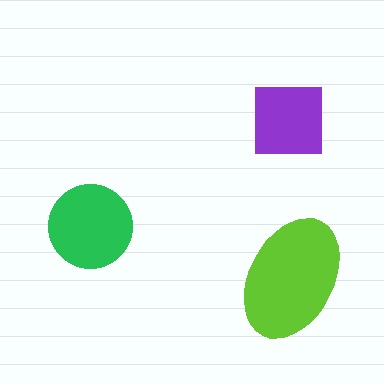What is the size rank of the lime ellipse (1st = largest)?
1st.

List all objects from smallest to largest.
The purple square, the green circle, the lime ellipse.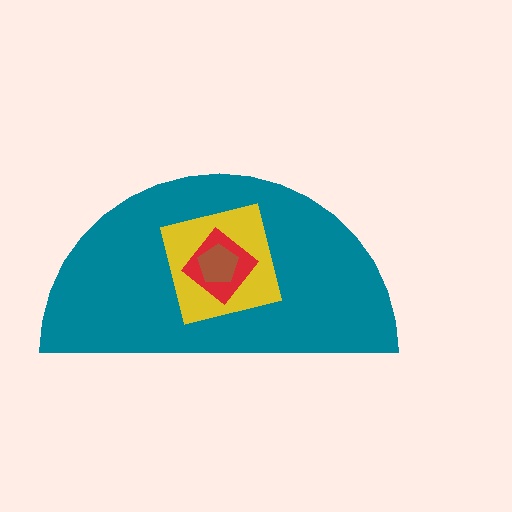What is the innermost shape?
The brown pentagon.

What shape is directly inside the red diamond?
The brown pentagon.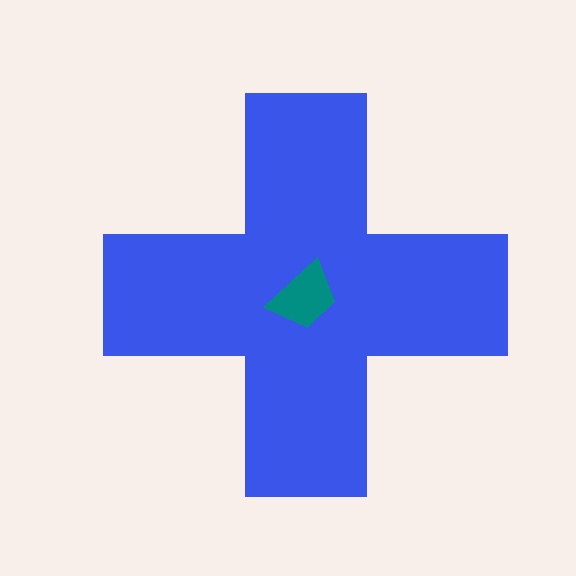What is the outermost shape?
The blue cross.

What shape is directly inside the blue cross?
The teal trapezoid.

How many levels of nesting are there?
2.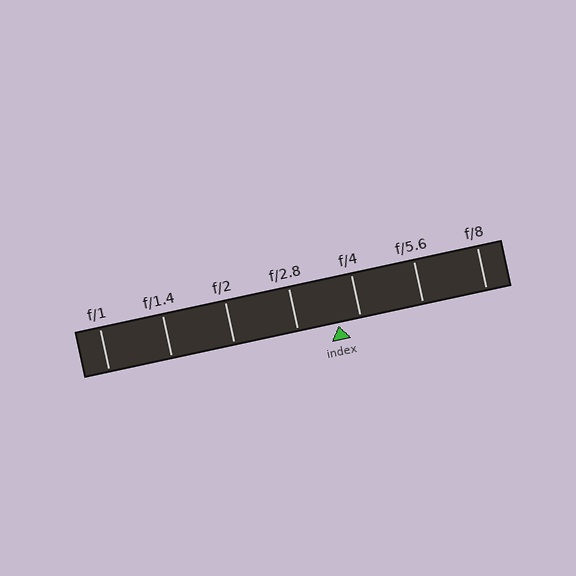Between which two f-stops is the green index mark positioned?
The index mark is between f/2.8 and f/4.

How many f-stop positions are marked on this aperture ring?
There are 7 f-stop positions marked.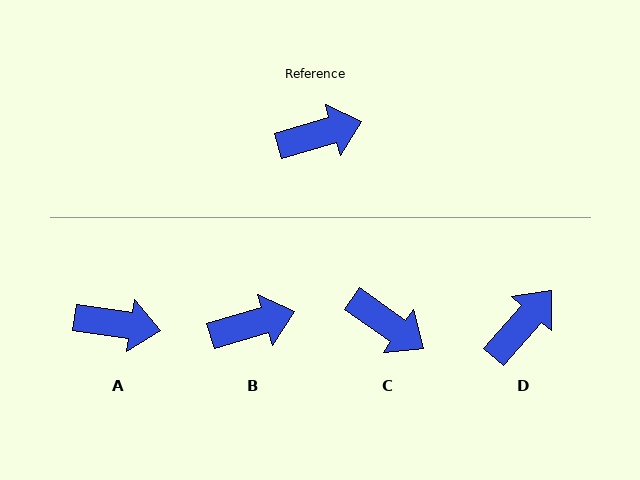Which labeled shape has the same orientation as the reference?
B.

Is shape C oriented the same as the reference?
No, it is off by about 52 degrees.